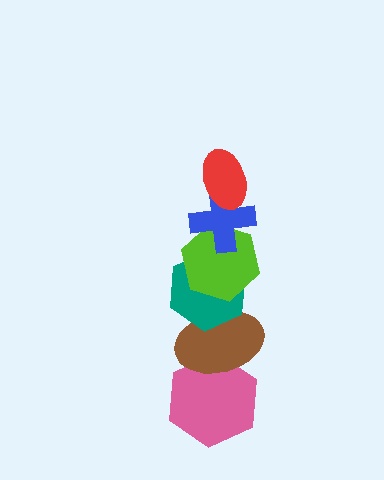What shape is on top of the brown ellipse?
The teal hexagon is on top of the brown ellipse.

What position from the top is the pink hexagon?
The pink hexagon is 6th from the top.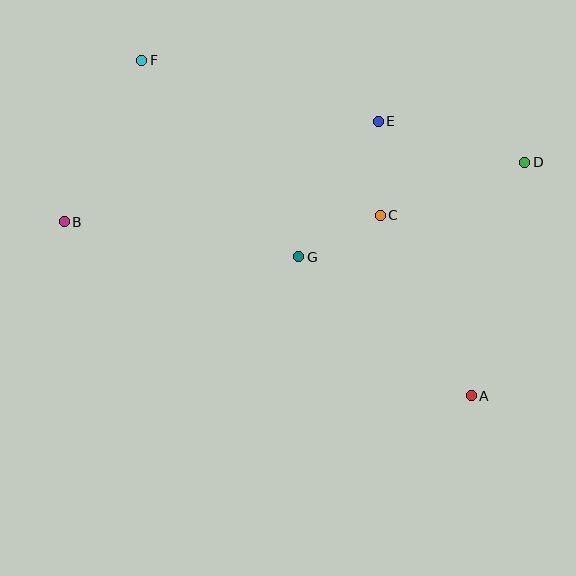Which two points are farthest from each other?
Points A and F are farthest from each other.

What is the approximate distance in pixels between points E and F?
The distance between E and F is approximately 244 pixels.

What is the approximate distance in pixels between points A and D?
The distance between A and D is approximately 239 pixels.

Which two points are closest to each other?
Points C and G are closest to each other.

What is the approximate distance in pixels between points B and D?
The distance between B and D is approximately 465 pixels.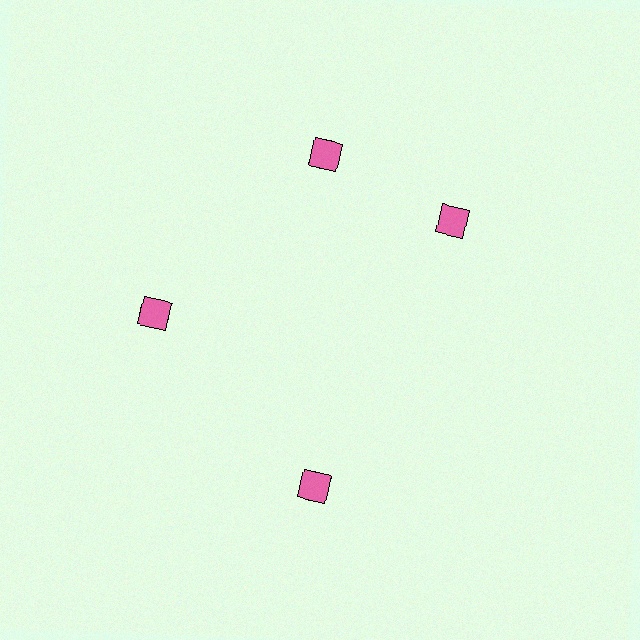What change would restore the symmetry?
The symmetry would be restored by rotating it back into even spacing with its neighbors so that all 4 diamonds sit at equal angles and equal distance from the center.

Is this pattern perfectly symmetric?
No. The 4 pink diamonds are arranged in a ring, but one element near the 3 o'clock position is rotated out of alignment along the ring, breaking the 4-fold rotational symmetry.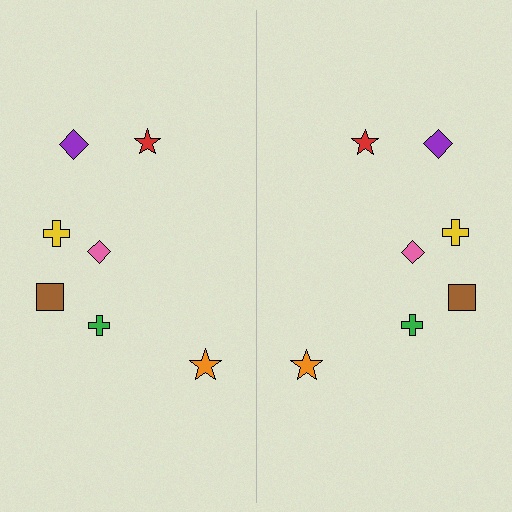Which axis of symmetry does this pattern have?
The pattern has a vertical axis of symmetry running through the center of the image.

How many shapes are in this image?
There are 14 shapes in this image.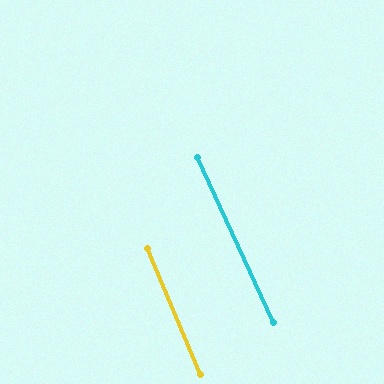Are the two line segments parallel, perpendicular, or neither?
Parallel — their directions differ by only 1.6°.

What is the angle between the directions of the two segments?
Approximately 2 degrees.